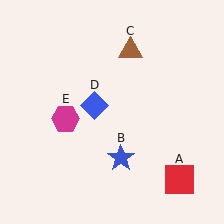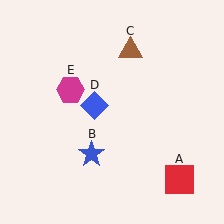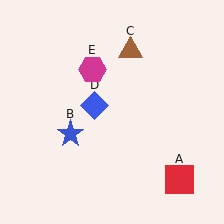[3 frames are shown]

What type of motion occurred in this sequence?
The blue star (object B), magenta hexagon (object E) rotated clockwise around the center of the scene.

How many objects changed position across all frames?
2 objects changed position: blue star (object B), magenta hexagon (object E).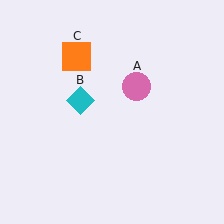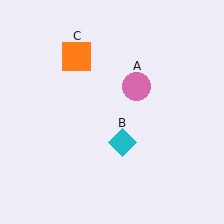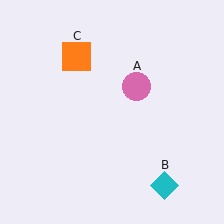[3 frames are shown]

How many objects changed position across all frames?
1 object changed position: cyan diamond (object B).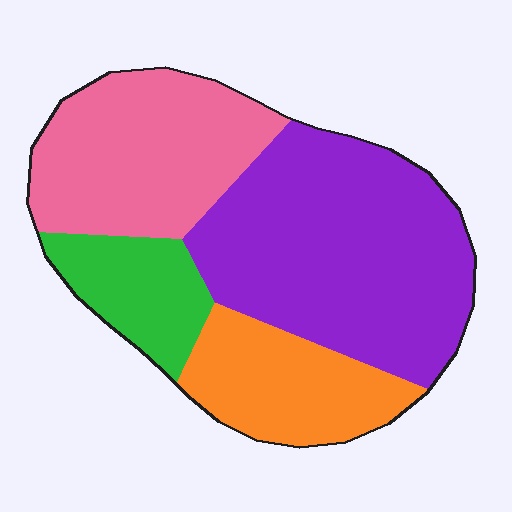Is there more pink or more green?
Pink.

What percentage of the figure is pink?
Pink takes up between a sixth and a third of the figure.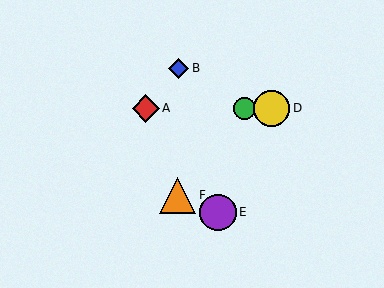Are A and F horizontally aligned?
No, A is at y≈108 and F is at y≈195.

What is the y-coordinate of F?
Object F is at y≈195.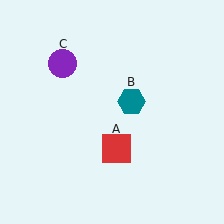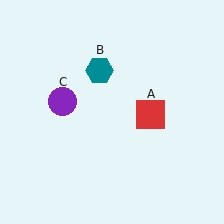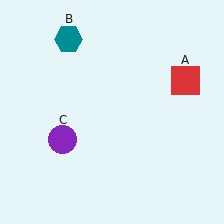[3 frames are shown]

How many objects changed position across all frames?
3 objects changed position: red square (object A), teal hexagon (object B), purple circle (object C).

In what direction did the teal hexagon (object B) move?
The teal hexagon (object B) moved up and to the left.